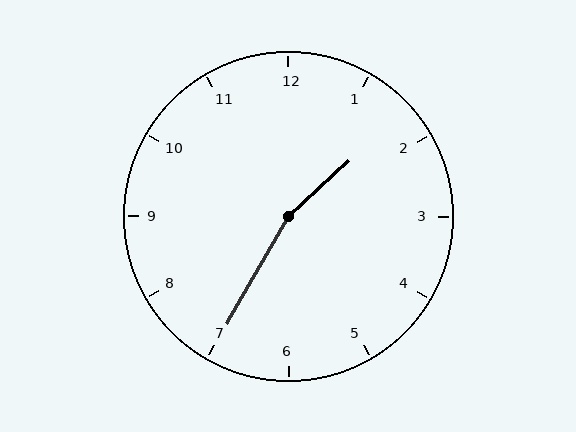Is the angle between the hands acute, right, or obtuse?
It is obtuse.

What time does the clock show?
1:35.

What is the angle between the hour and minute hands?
Approximately 162 degrees.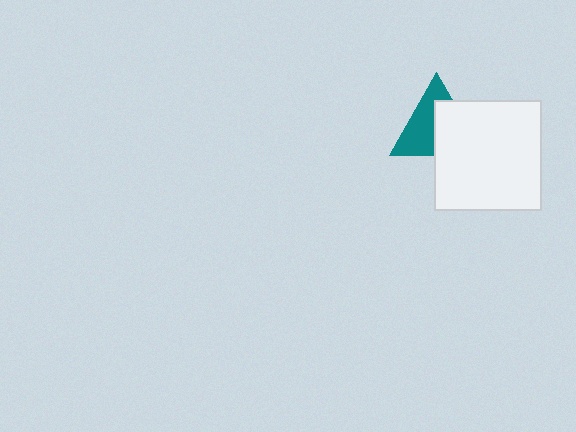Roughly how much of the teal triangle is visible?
About half of it is visible (roughly 51%).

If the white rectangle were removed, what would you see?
You would see the complete teal triangle.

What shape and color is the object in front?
The object in front is a white rectangle.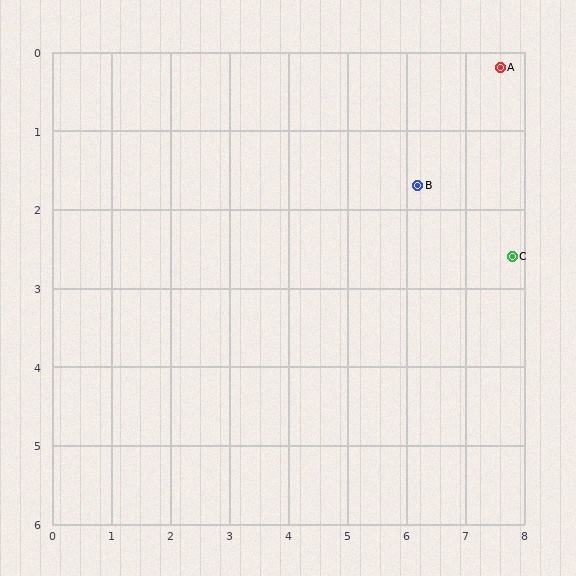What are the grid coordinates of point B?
Point B is at approximately (6.2, 1.7).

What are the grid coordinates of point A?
Point A is at approximately (7.6, 0.2).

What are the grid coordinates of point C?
Point C is at approximately (7.8, 2.6).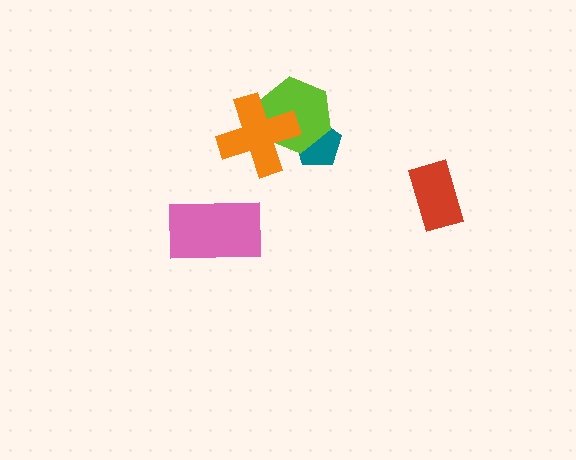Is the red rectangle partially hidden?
No, no other shape covers it.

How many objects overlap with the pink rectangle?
0 objects overlap with the pink rectangle.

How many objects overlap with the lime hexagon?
2 objects overlap with the lime hexagon.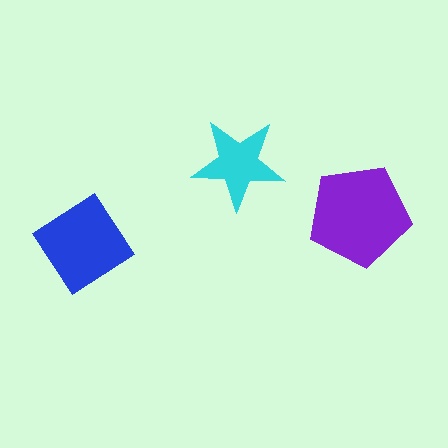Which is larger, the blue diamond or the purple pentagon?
The purple pentagon.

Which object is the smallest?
The cyan star.